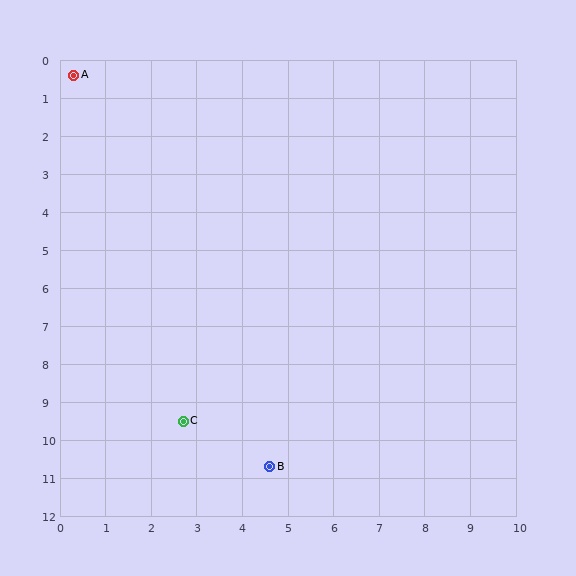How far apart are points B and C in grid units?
Points B and C are about 2.2 grid units apart.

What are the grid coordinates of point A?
Point A is at approximately (0.3, 0.4).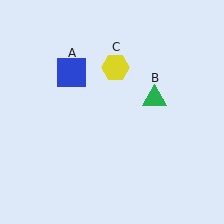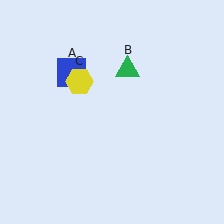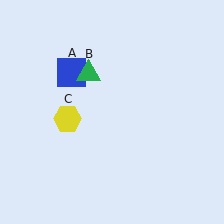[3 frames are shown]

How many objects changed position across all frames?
2 objects changed position: green triangle (object B), yellow hexagon (object C).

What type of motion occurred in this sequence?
The green triangle (object B), yellow hexagon (object C) rotated counterclockwise around the center of the scene.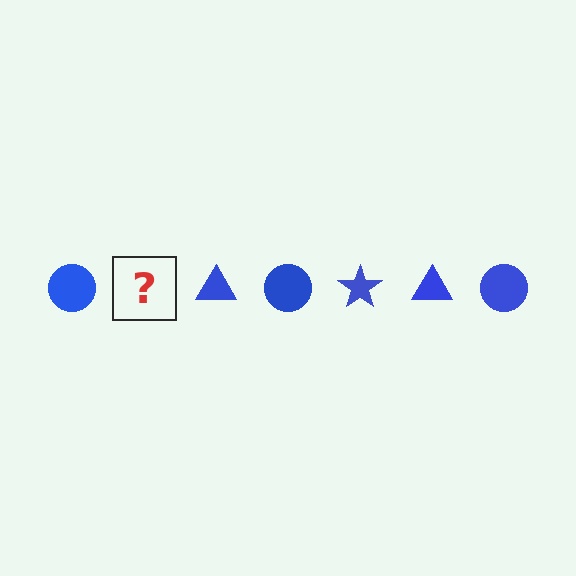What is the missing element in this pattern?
The missing element is a blue star.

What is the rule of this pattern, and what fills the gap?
The rule is that the pattern cycles through circle, star, triangle shapes in blue. The gap should be filled with a blue star.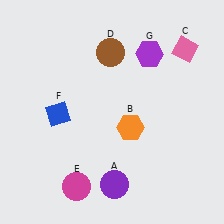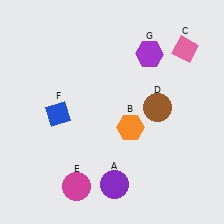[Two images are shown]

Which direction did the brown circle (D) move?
The brown circle (D) moved down.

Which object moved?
The brown circle (D) moved down.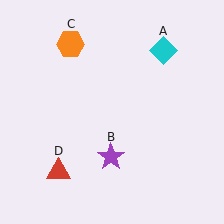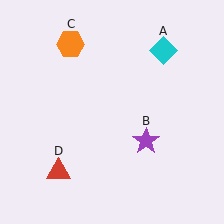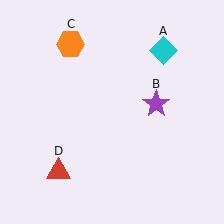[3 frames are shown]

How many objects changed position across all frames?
1 object changed position: purple star (object B).